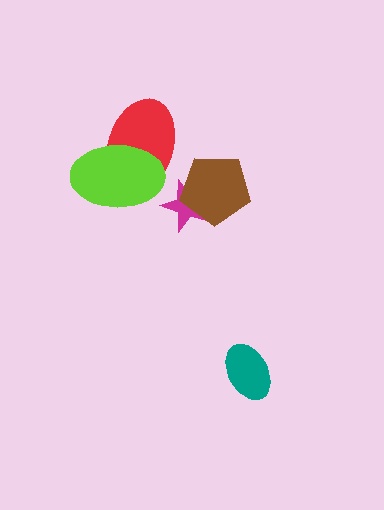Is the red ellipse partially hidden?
Yes, it is partially covered by another shape.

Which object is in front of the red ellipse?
The lime ellipse is in front of the red ellipse.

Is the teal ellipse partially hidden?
No, no other shape covers it.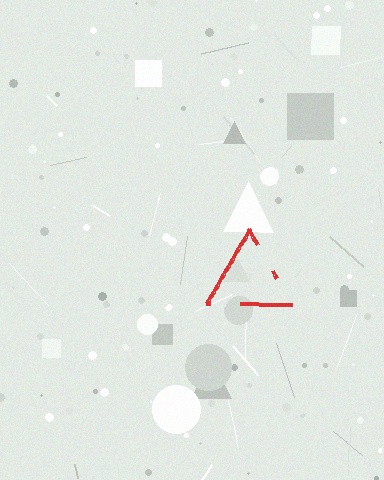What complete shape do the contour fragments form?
The contour fragments form a triangle.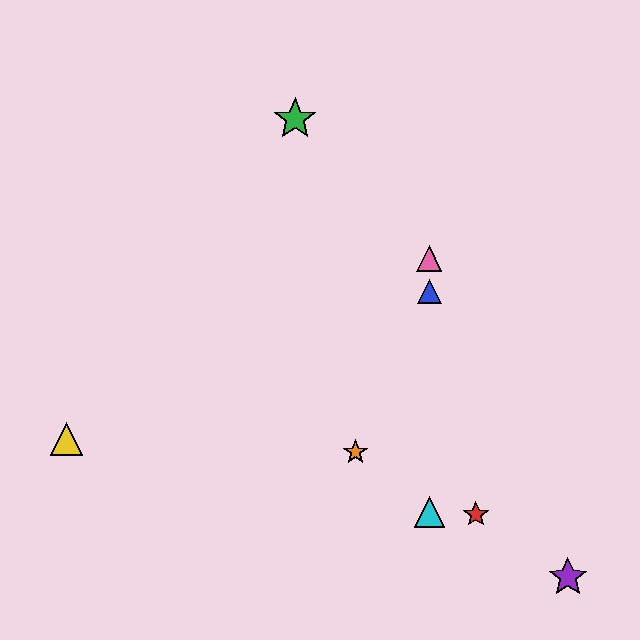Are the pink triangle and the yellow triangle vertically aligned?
No, the pink triangle is at x≈429 and the yellow triangle is at x≈67.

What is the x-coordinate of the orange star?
The orange star is at x≈355.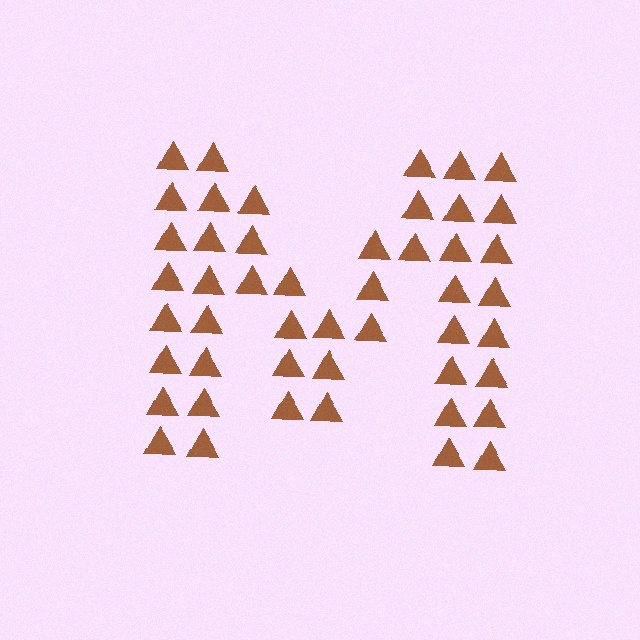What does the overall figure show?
The overall figure shows the letter M.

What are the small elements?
The small elements are triangles.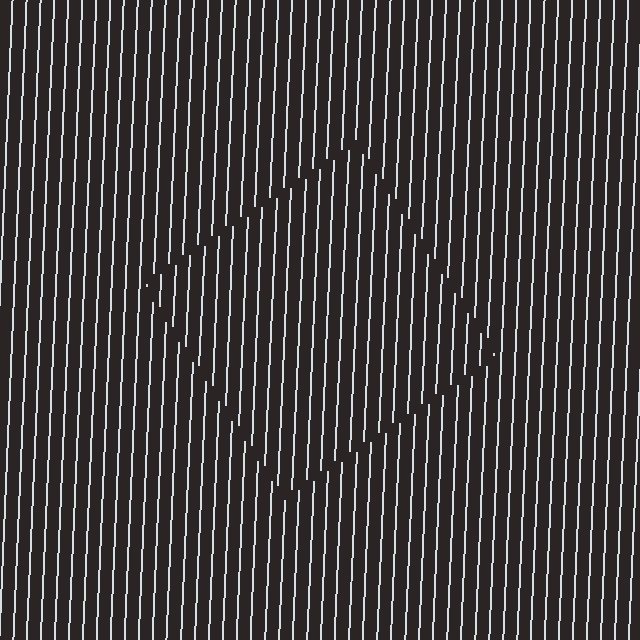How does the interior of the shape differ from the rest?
The interior of the shape contains the same grating, shifted by half a period — the contour is defined by the phase discontinuity where line-ends from the inner and outer gratings abut.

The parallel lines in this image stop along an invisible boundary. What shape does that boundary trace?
An illusory square. The interior of the shape contains the same grating, shifted by half a period — the contour is defined by the phase discontinuity where line-ends from the inner and outer gratings abut.